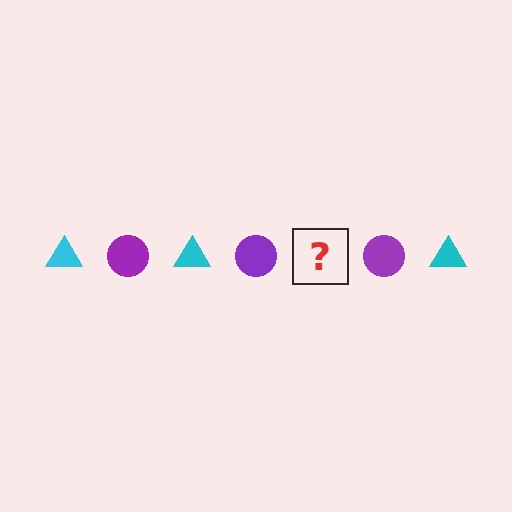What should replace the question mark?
The question mark should be replaced with a cyan triangle.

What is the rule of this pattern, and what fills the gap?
The rule is that the pattern alternates between cyan triangle and purple circle. The gap should be filled with a cyan triangle.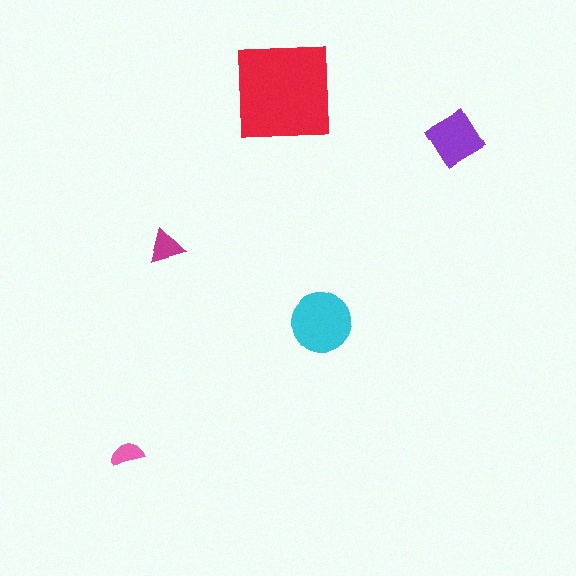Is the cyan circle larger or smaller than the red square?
Smaller.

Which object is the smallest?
The pink semicircle.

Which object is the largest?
The red square.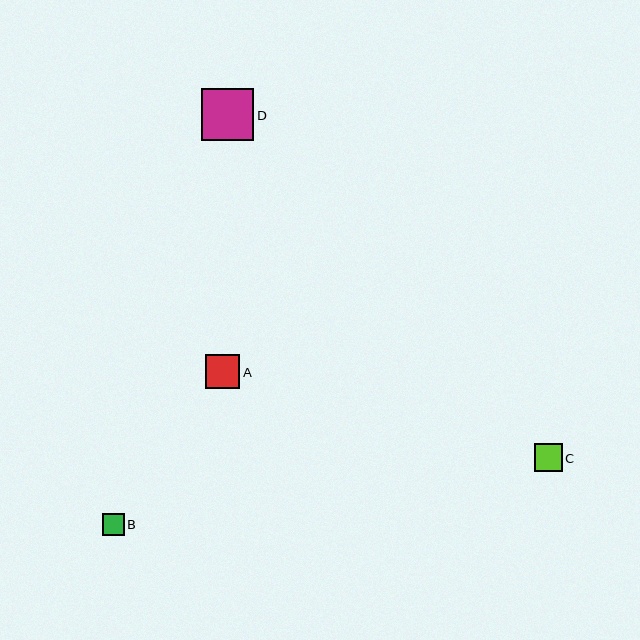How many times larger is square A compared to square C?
Square A is approximately 1.2 times the size of square C.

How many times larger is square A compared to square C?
Square A is approximately 1.2 times the size of square C.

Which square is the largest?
Square D is the largest with a size of approximately 52 pixels.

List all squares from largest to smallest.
From largest to smallest: D, A, C, B.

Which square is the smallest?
Square B is the smallest with a size of approximately 22 pixels.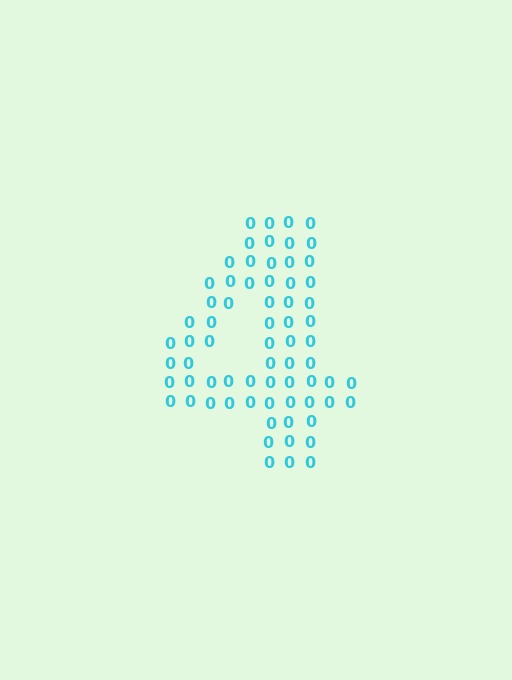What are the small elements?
The small elements are digit 0's.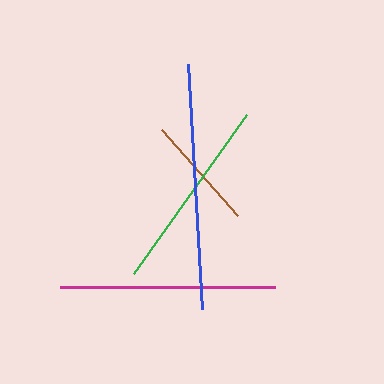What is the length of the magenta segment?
The magenta segment is approximately 215 pixels long.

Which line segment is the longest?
The blue line is the longest at approximately 246 pixels.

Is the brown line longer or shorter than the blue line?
The blue line is longer than the brown line.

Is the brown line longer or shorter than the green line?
The green line is longer than the brown line.